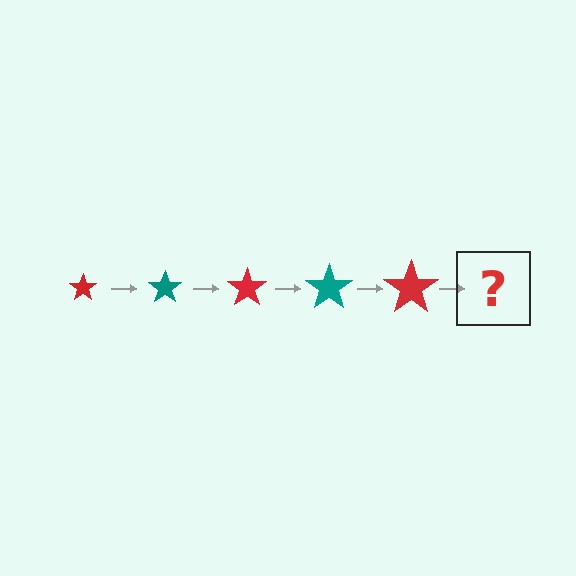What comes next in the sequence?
The next element should be a teal star, larger than the previous one.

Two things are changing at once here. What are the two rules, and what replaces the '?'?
The two rules are that the star grows larger each step and the color cycles through red and teal. The '?' should be a teal star, larger than the previous one.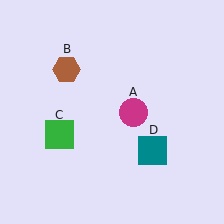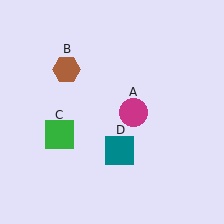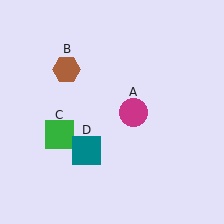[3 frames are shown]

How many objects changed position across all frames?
1 object changed position: teal square (object D).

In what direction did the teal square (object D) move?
The teal square (object D) moved left.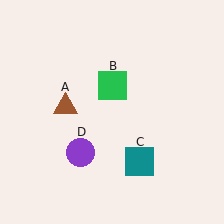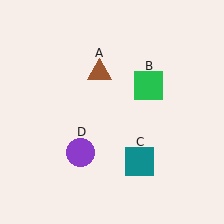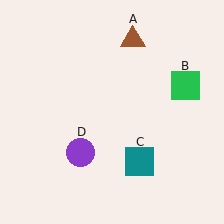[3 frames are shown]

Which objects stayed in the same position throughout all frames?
Teal square (object C) and purple circle (object D) remained stationary.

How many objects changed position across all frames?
2 objects changed position: brown triangle (object A), green square (object B).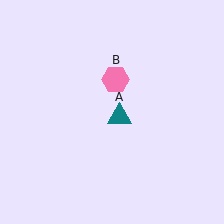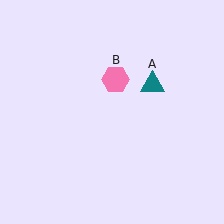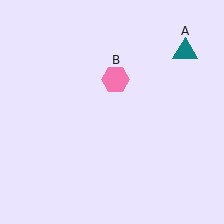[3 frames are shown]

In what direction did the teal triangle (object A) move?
The teal triangle (object A) moved up and to the right.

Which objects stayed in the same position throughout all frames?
Pink hexagon (object B) remained stationary.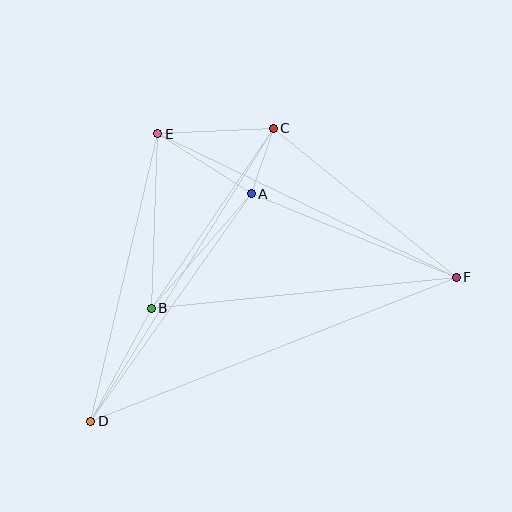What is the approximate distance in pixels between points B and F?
The distance between B and F is approximately 307 pixels.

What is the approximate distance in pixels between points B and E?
The distance between B and E is approximately 175 pixels.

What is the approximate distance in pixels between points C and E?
The distance between C and E is approximately 116 pixels.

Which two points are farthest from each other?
Points D and F are farthest from each other.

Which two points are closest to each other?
Points A and C are closest to each other.